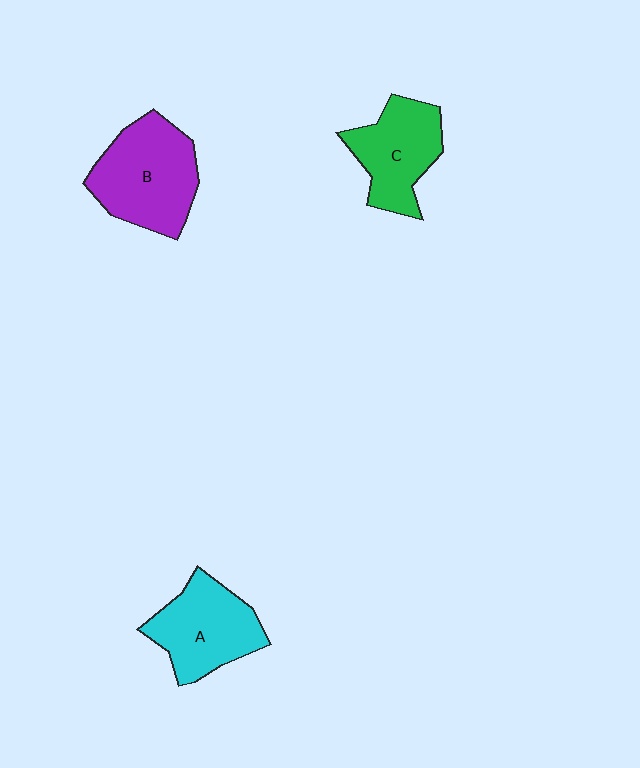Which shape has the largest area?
Shape B (purple).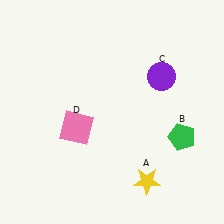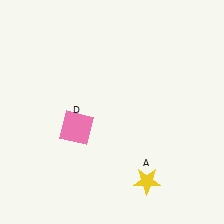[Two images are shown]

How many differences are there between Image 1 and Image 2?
There are 2 differences between the two images.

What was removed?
The purple circle (C), the green pentagon (B) were removed in Image 2.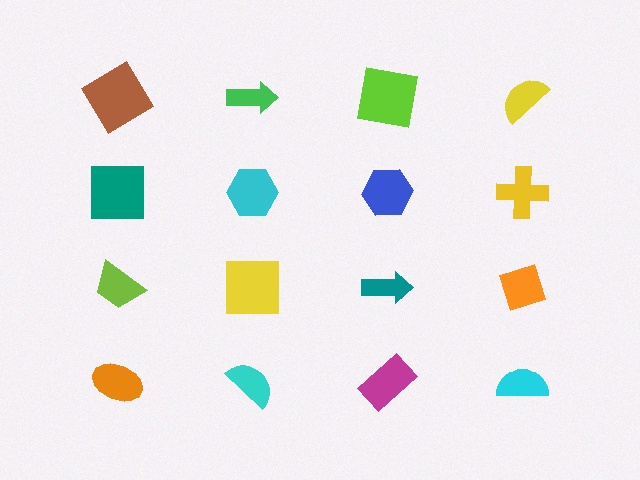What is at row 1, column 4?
A yellow semicircle.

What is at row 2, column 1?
A teal square.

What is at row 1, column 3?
A lime square.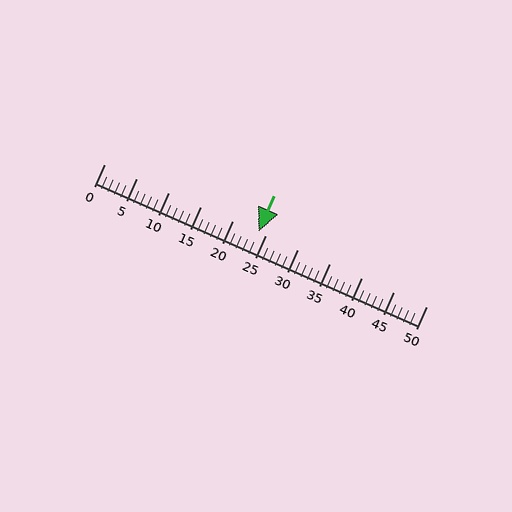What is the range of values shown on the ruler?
The ruler shows values from 0 to 50.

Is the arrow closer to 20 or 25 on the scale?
The arrow is closer to 25.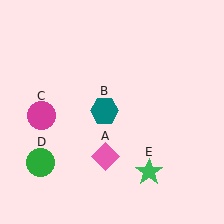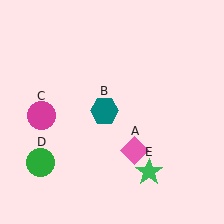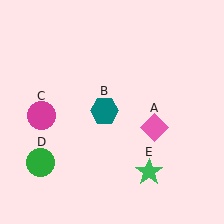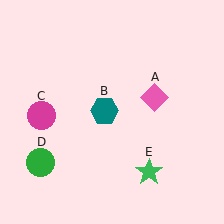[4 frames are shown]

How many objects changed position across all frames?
1 object changed position: pink diamond (object A).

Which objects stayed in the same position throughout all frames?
Teal hexagon (object B) and magenta circle (object C) and green circle (object D) and green star (object E) remained stationary.